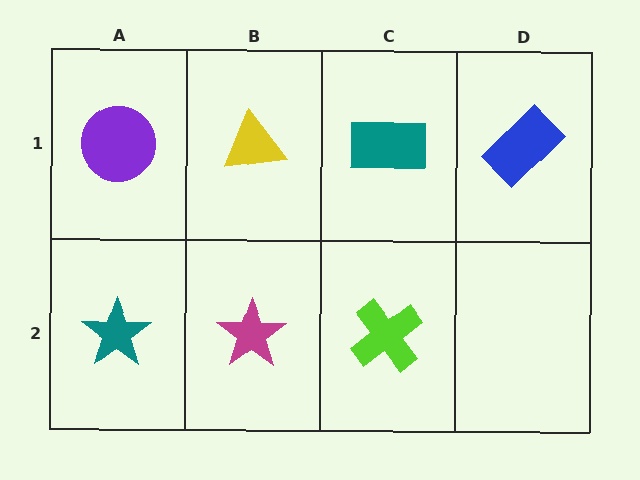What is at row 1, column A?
A purple circle.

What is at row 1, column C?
A teal rectangle.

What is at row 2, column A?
A teal star.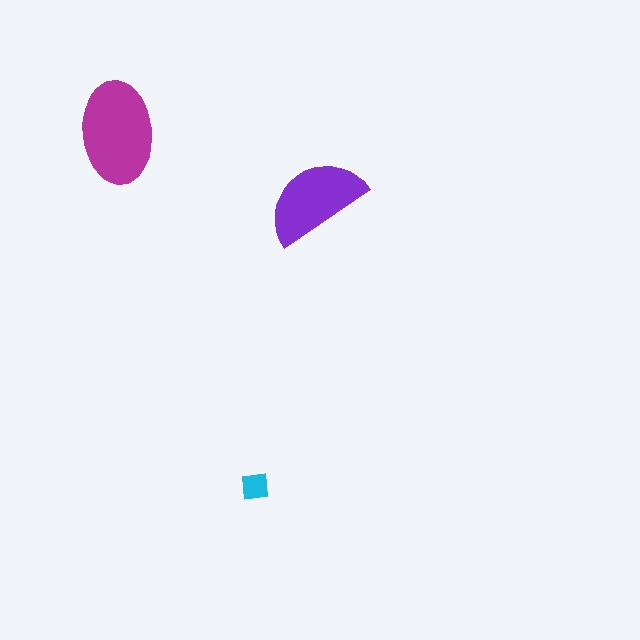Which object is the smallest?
The cyan square.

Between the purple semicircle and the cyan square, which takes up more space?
The purple semicircle.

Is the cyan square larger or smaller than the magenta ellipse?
Smaller.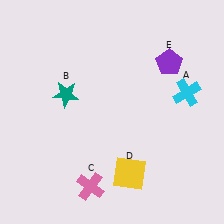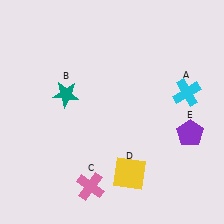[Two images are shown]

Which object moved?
The purple pentagon (E) moved down.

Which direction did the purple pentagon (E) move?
The purple pentagon (E) moved down.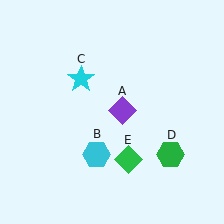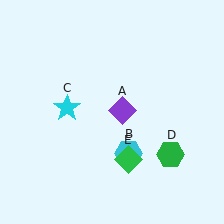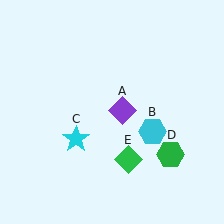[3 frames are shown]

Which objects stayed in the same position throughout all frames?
Purple diamond (object A) and green hexagon (object D) and green diamond (object E) remained stationary.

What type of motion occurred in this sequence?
The cyan hexagon (object B), cyan star (object C) rotated counterclockwise around the center of the scene.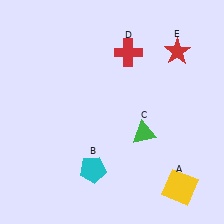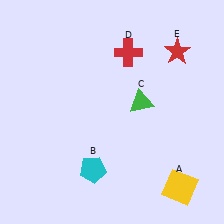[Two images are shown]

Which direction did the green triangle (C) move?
The green triangle (C) moved up.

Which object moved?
The green triangle (C) moved up.